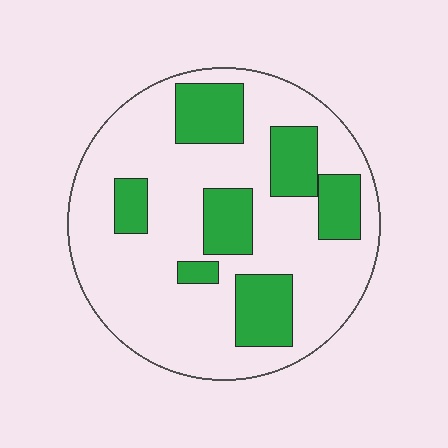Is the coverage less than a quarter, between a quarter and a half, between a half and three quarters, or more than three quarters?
Between a quarter and a half.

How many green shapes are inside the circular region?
7.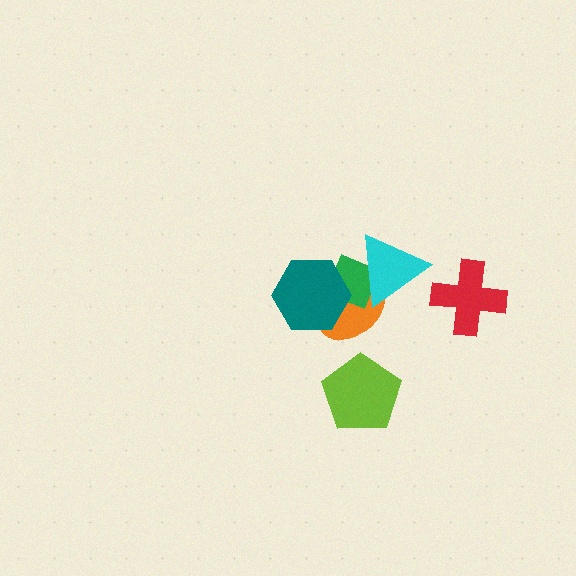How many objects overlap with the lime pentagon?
0 objects overlap with the lime pentagon.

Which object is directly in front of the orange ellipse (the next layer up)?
The green diamond is directly in front of the orange ellipse.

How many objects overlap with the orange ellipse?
3 objects overlap with the orange ellipse.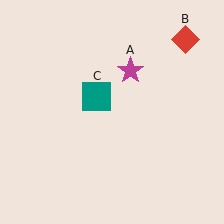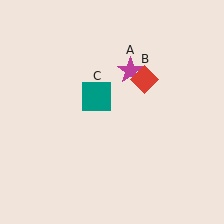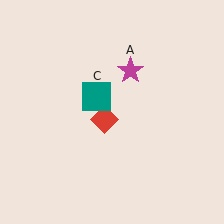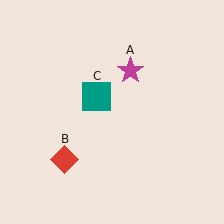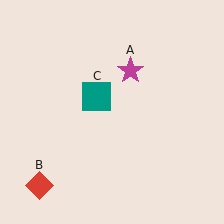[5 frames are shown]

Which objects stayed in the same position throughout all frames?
Magenta star (object A) and teal square (object C) remained stationary.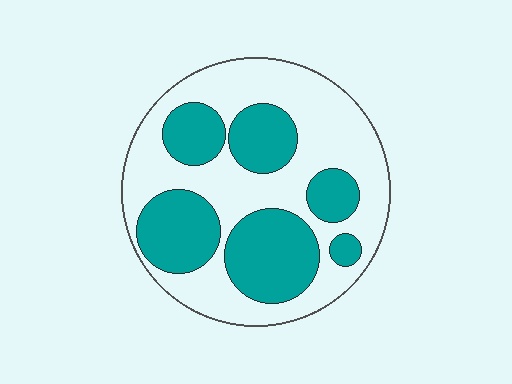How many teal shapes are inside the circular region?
6.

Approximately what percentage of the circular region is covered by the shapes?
Approximately 40%.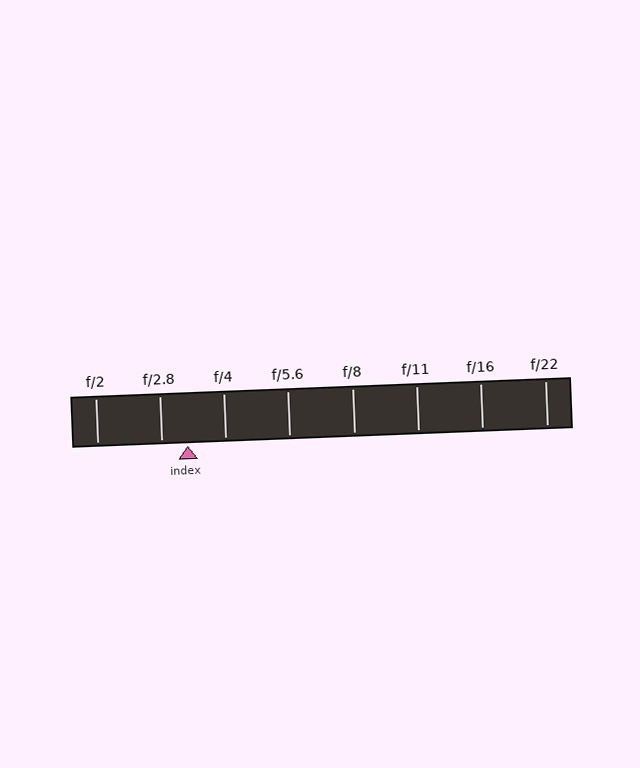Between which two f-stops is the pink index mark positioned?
The index mark is between f/2.8 and f/4.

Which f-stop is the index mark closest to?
The index mark is closest to f/2.8.